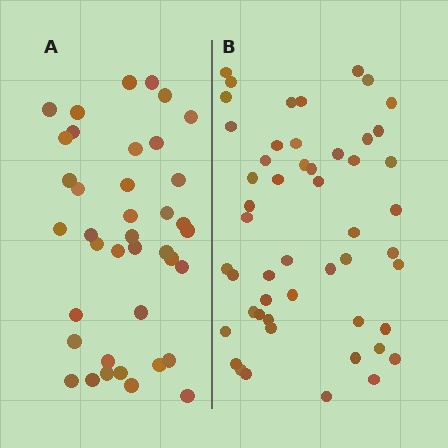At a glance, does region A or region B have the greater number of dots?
Region B (the right region) has more dots.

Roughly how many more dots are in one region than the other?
Region B has roughly 12 or so more dots than region A.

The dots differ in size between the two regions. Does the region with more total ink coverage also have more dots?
No. Region A has more total ink coverage because its dots are larger, but region B actually contains more individual dots. Total area can be misleading — the number of items is what matters here.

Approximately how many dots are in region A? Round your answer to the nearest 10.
About 40 dots. (The exact count is 39, which rounds to 40.)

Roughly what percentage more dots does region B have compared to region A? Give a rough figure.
About 30% more.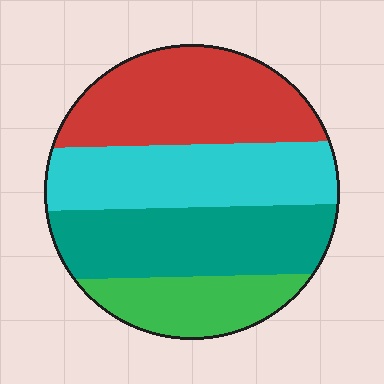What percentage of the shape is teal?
Teal covers roughly 30% of the shape.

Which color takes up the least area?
Green, at roughly 15%.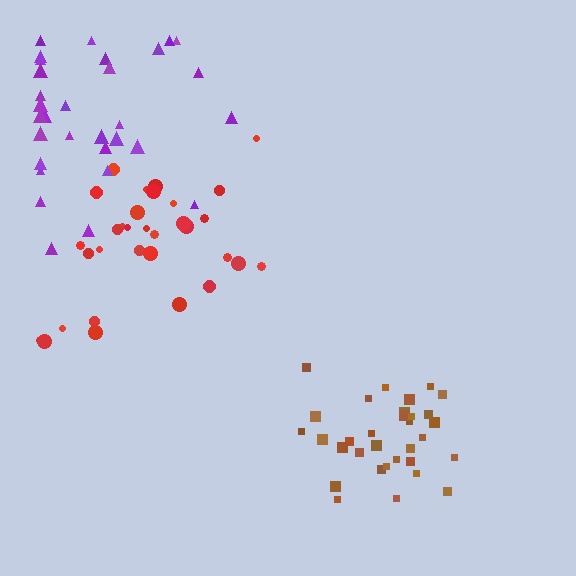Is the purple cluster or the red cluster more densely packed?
Red.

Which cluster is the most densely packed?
Brown.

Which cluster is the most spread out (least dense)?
Purple.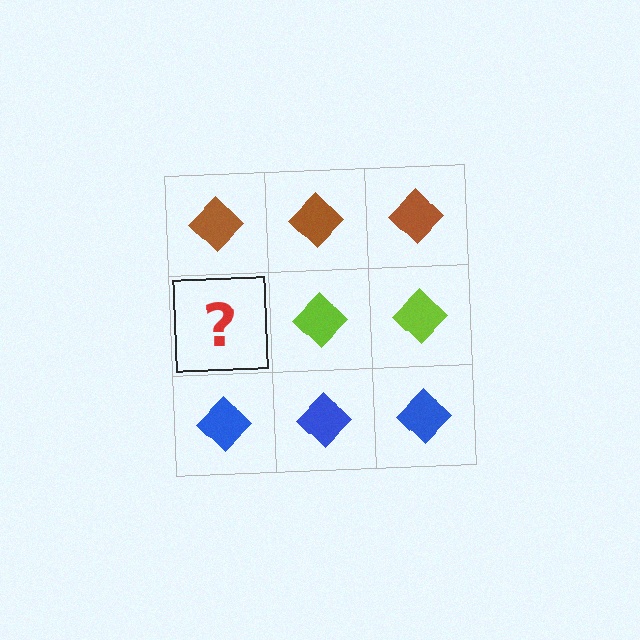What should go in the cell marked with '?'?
The missing cell should contain a lime diamond.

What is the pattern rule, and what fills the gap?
The rule is that each row has a consistent color. The gap should be filled with a lime diamond.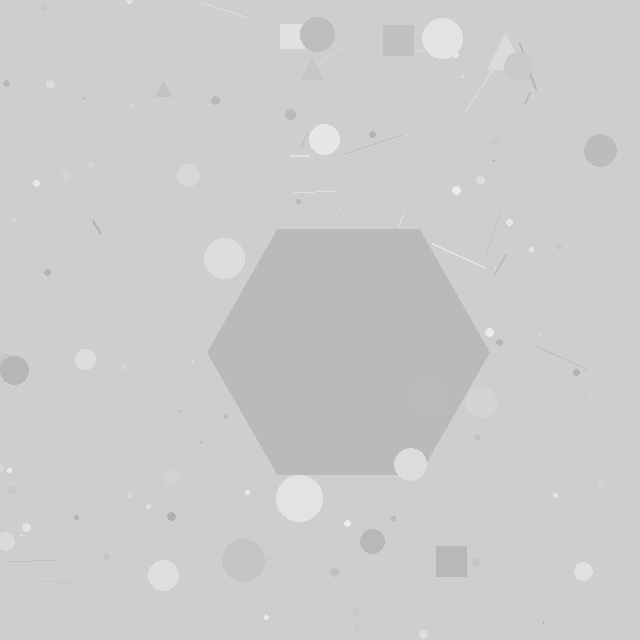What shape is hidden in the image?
A hexagon is hidden in the image.